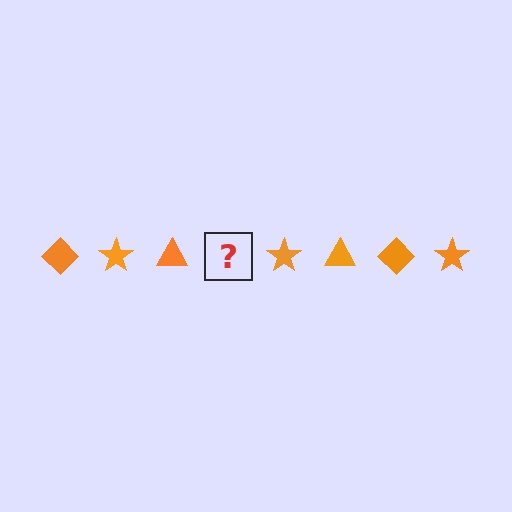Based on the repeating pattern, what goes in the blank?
The blank should be an orange diamond.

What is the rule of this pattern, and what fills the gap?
The rule is that the pattern cycles through diamond, star, triangle shapes in orange. The gap should be filled with an orange diamond.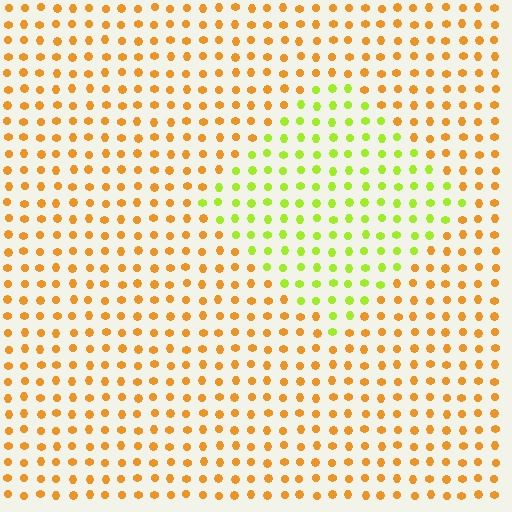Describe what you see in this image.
The image is filled with small orange elements in a uniform arrangement. A diamond-shaped region is visible where the elements are tinted to a slightly different hue, forming a subtle color boundary.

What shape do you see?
I see a diamond.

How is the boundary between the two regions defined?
The boundary is defined purely by a slight shift in hue (about 51 degrees). Spacing, size, and orientation are identical on both sides.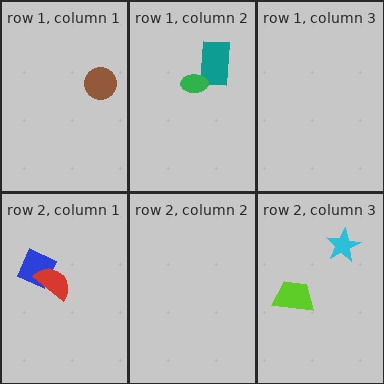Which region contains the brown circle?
The row 1, column 1 region.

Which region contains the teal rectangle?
The row 1, column 2 region.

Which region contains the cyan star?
The row 2, column 3 region.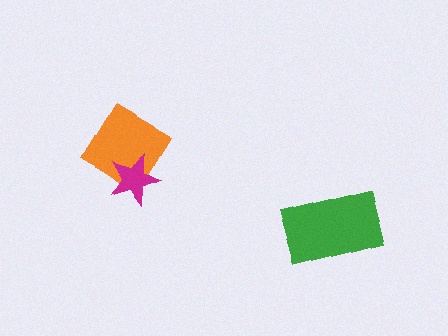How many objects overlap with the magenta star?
1 object overlaps with the magenta star.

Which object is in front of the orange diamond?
The magenta star is in front of the orange diamond.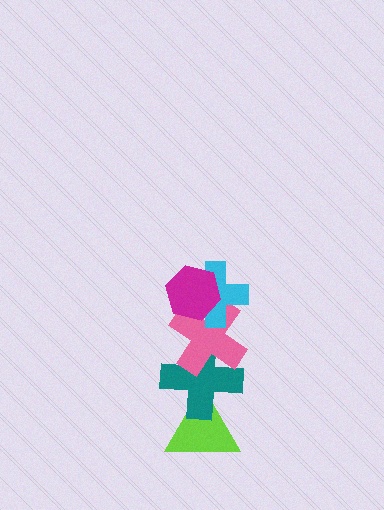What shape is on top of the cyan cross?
The magenta hexagon is on top of the cyan cross.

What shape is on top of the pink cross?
The cyan cross is on top of the pink cross.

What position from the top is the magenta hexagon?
The magenta hexagon is 1st from the top.